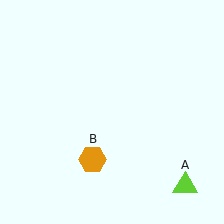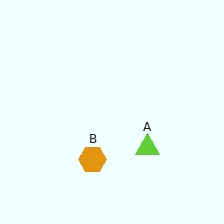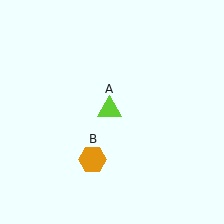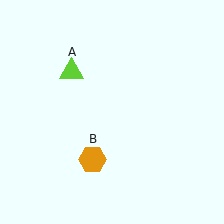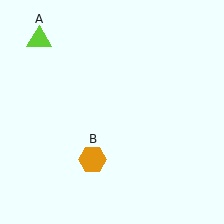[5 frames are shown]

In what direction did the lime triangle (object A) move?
The lime triangle (object A) moved up and to the left.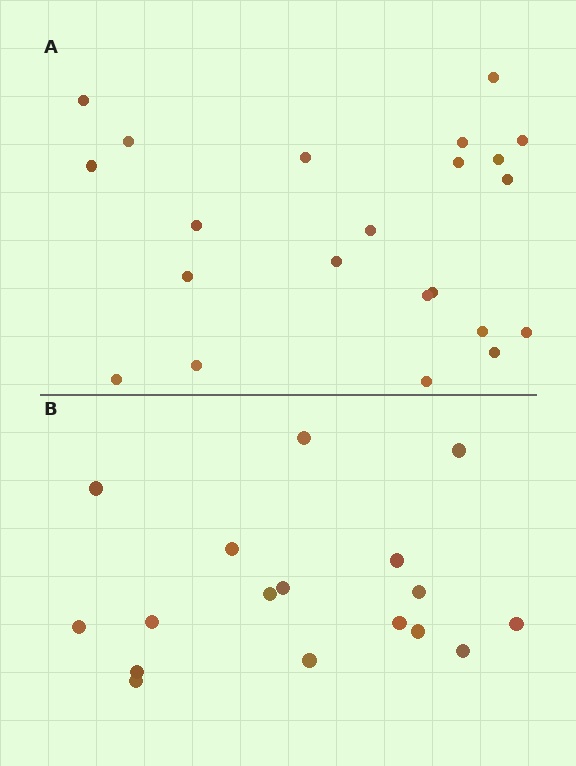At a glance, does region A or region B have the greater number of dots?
Region A (the top region) has more dots.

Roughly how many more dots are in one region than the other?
Region A has about 5 more dots than region B.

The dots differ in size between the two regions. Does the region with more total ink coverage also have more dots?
No. Region B has more total ink coverage because its dots are larger, but region A actually contains more individual dots. Total area can be misleading — the number of items is what matters here.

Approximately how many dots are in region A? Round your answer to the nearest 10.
About 20 dots. (The exact count is 22, which rounds to 20.)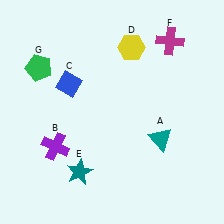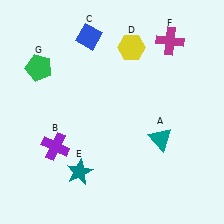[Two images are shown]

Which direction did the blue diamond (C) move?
The blue diamond (C) moved up.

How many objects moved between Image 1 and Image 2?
1 object moved between the two images.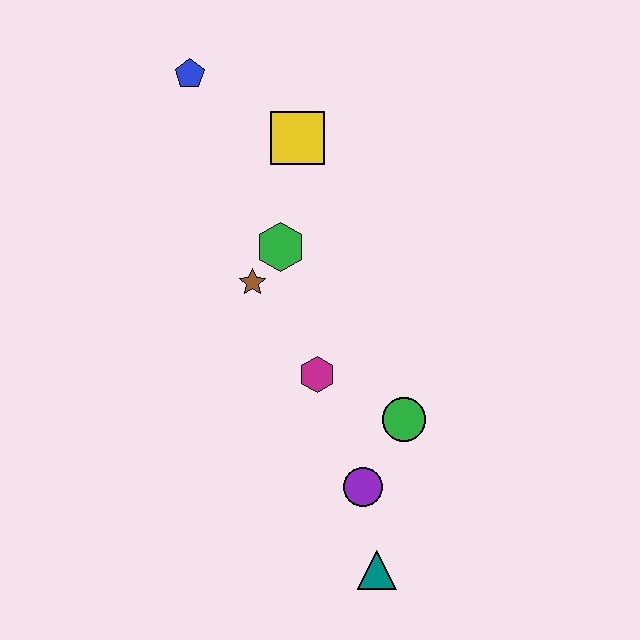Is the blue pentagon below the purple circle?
No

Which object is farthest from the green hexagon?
The teal triangle is farthest from the green hexagon.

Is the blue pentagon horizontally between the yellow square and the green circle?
No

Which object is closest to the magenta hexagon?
The green circle is closest to the magenta hexagon.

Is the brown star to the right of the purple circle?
No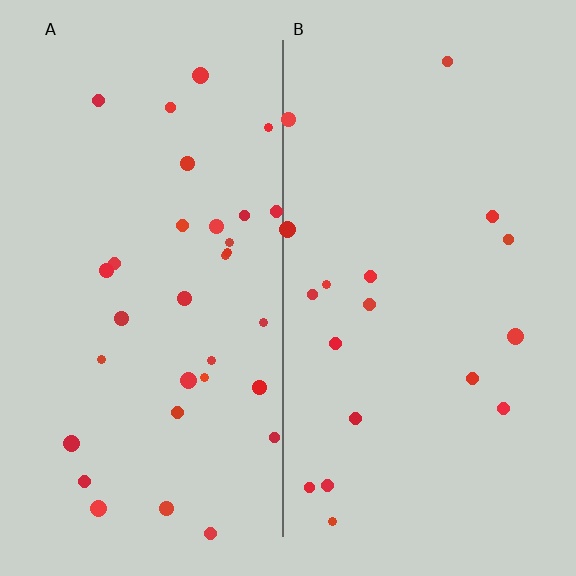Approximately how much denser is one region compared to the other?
Approximately 1.8× — region A over region B.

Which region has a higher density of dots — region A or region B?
A (the left).